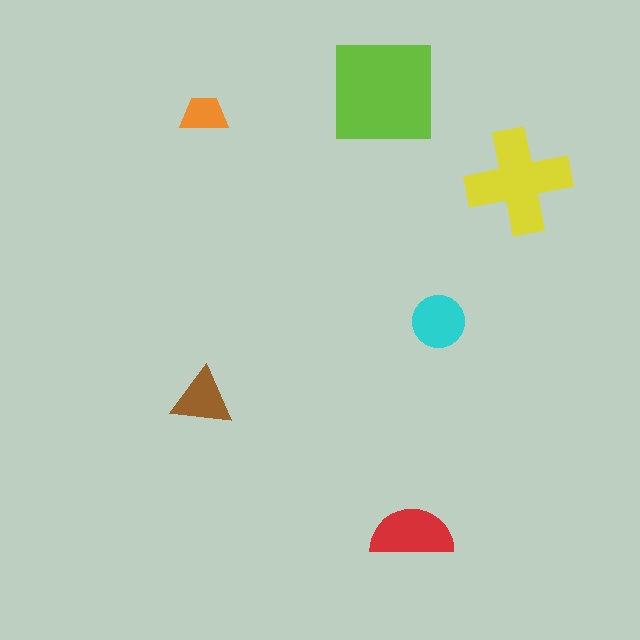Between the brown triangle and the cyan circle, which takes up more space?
The cyan circle.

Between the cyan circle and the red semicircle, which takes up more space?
The red semicircle.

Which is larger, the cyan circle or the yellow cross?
The yellow cross.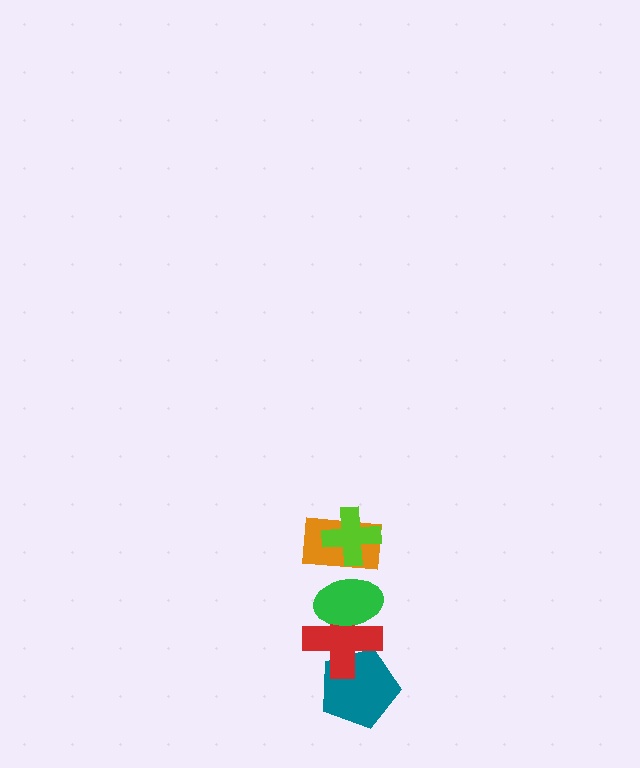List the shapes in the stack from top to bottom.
From top to bottom: the lime cross, the orange rectangle, the green ellipse, the red cross, the teal pentagon.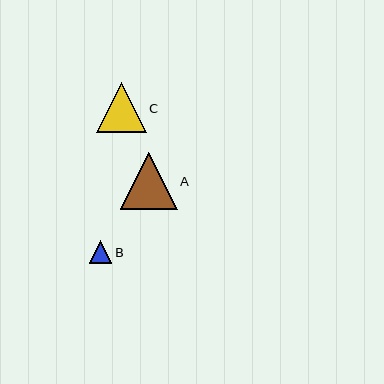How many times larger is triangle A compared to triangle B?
Triangle A is approximately 2.6 times the size of triangle B.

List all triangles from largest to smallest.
From largest to smallest: A, C, B.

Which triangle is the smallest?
Triangle B is the smallest with a size of approximately 22 pixels.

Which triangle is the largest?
Triangle A is the largest with a size of approximately 57 pixels.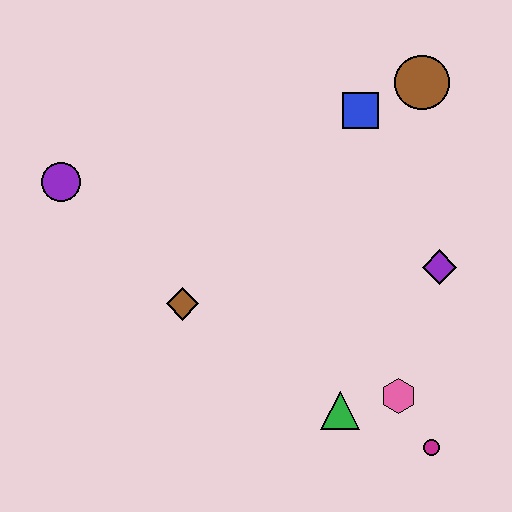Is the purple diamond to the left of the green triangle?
No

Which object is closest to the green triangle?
The pink hexagon is closest to the green triangle.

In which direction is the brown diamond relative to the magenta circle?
The brown diamond is to the left of the magenta circle.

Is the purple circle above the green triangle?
Yes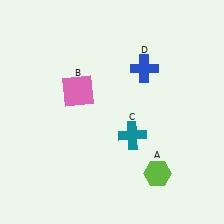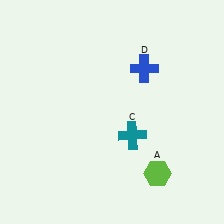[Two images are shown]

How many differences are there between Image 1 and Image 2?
There is 1 difference between the two images.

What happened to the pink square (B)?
The pink square (B) was removed in Image 2. It was in the top-left area of Image 1.